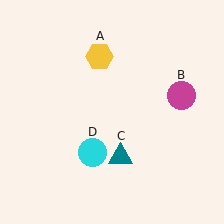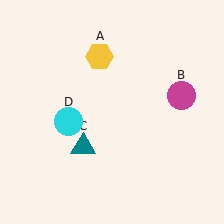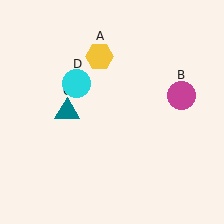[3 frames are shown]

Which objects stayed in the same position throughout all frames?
Yellow hexagon (object A) and magenta circle (object B) remained stationary.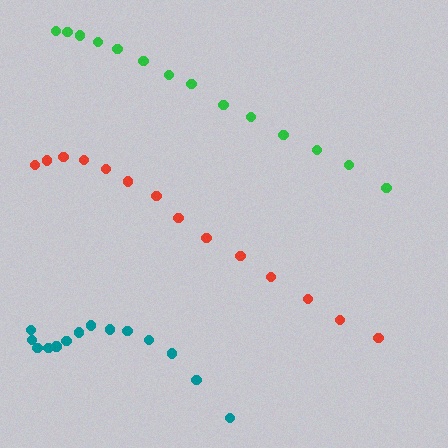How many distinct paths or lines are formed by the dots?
There are 3 distinct paths.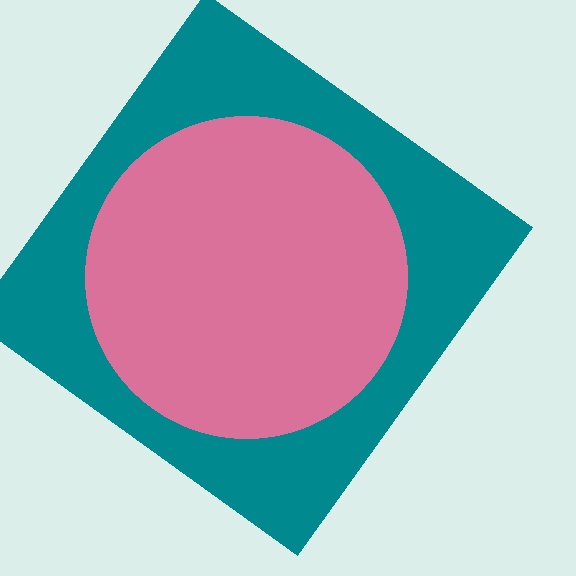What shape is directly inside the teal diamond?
The pink circle.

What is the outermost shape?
The teal diamond.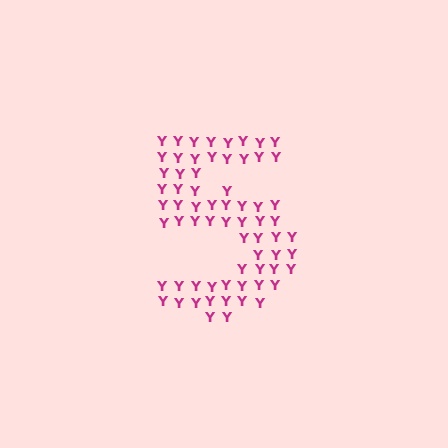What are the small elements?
The small elements are letter Y's.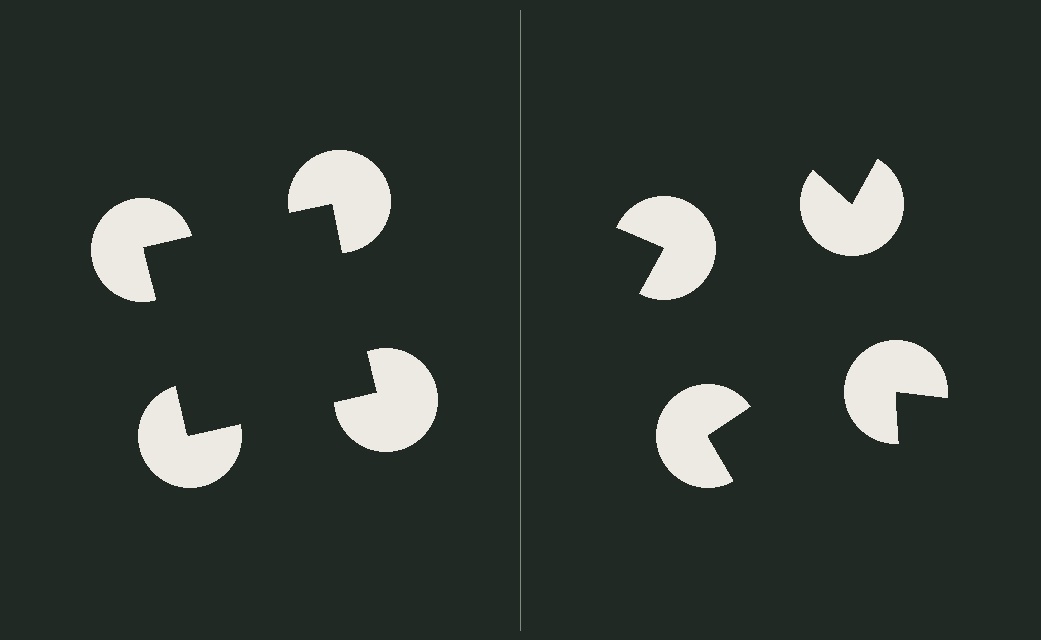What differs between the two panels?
The pac-man discs are positioned identically on both sides; only the wedge orientations differ. On the left they align to a square; on the right they are misaligned.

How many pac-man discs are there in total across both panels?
8 — 4 on each side.